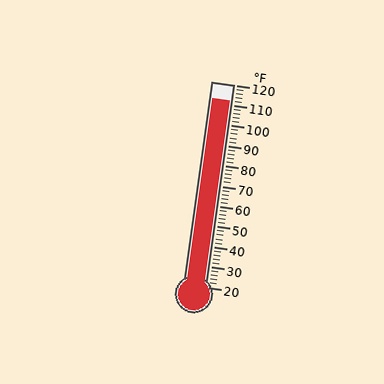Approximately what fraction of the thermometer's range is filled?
The thermometer is filled to approximately 90% of its range.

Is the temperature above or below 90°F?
The temperature is above 90°F.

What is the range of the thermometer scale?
The thermometer scale ranges from 20°F to 120°F.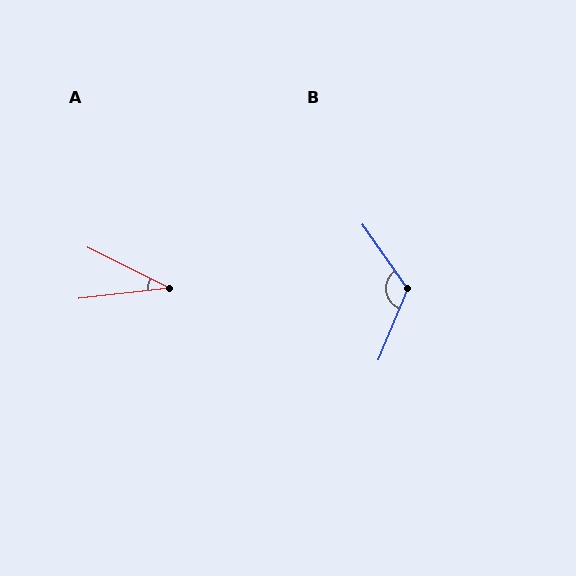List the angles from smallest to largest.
A (33°), B (123°).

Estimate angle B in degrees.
Approximately 123 degrees.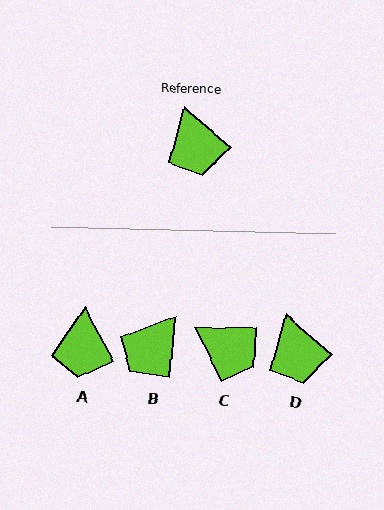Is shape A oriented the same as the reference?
No, it is off by about 20 degrees.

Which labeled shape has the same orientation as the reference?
D.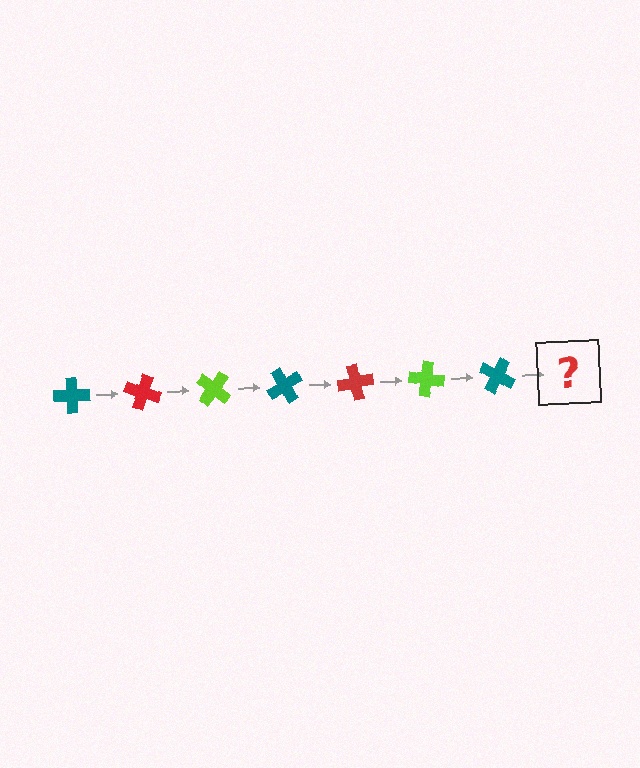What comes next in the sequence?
The next element should be a red cross, rotated 140 degrees from the start.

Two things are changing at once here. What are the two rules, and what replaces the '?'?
The two rules are that it rotates 20 degrees each step and the color cycles through teal, red, and lime. The '?' should be a red cross, rotated 140 degrees from the start.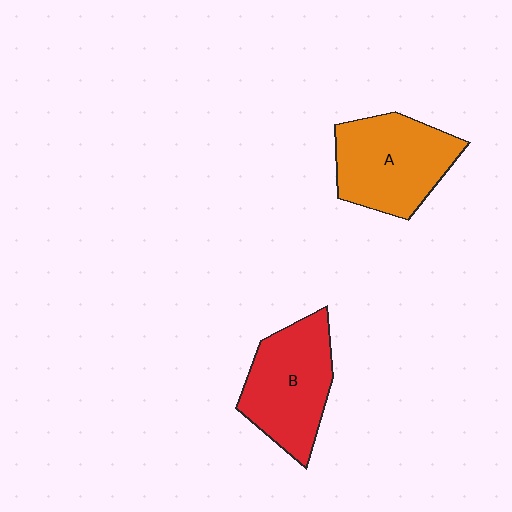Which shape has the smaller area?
Shape B (red).